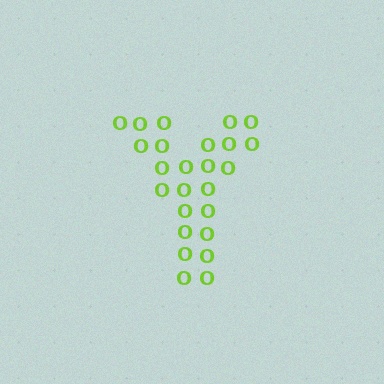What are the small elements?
The small elements are letter O's.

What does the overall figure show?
The overall figure shows the letter Y.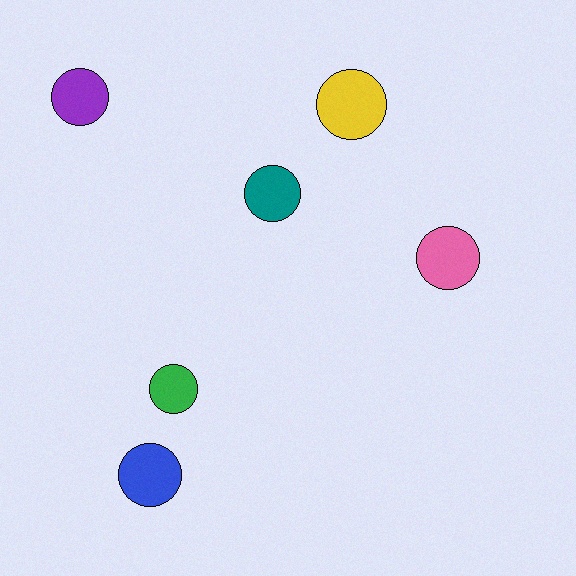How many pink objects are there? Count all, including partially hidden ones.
There is 1 pink object.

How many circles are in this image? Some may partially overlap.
There are 6 circles.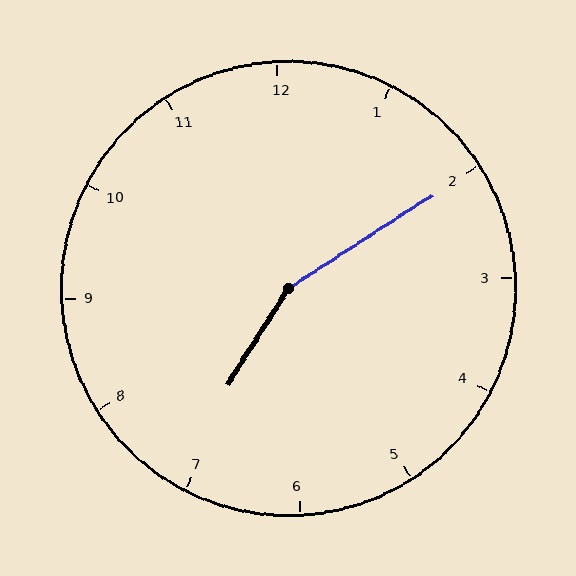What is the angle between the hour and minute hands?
Approximately 155 degrees.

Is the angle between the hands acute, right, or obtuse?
It is obtuse.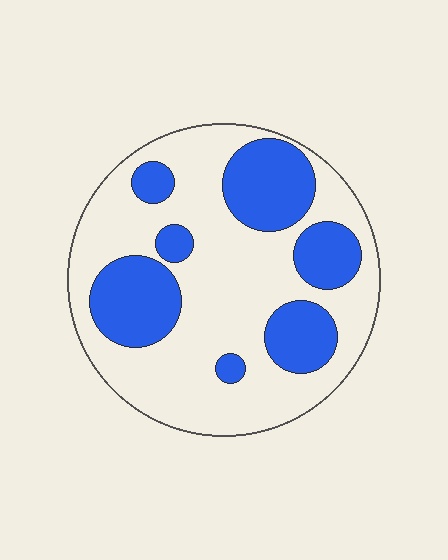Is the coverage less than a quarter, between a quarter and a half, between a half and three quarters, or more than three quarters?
Between a quarter and a half.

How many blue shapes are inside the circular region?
7.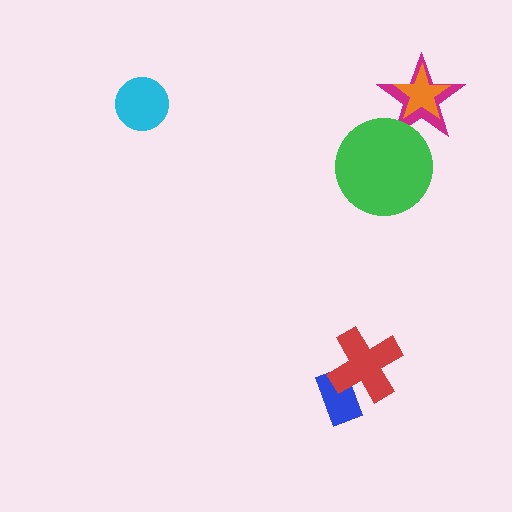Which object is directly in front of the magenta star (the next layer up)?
The orange star is directly in front of the magenta star.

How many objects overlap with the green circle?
1 object overlaps with the green circle.